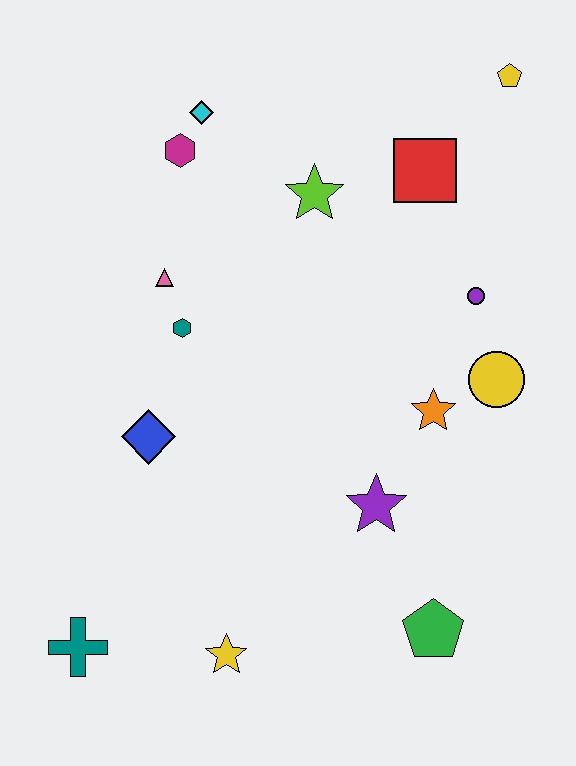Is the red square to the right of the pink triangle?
Yes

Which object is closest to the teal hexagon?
The pink triangle is closest to the teal hexagon.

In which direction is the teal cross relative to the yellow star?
The teal cross is to the left of the yellow star.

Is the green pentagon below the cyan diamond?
Yes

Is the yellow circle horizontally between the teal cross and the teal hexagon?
No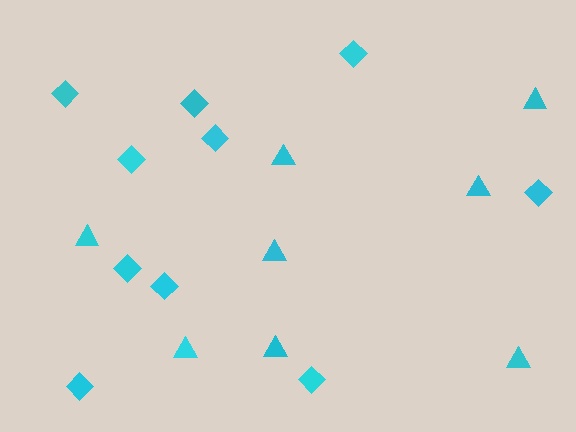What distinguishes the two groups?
There are 2 groups: one group of triangles (8) and one group of diamonds (10).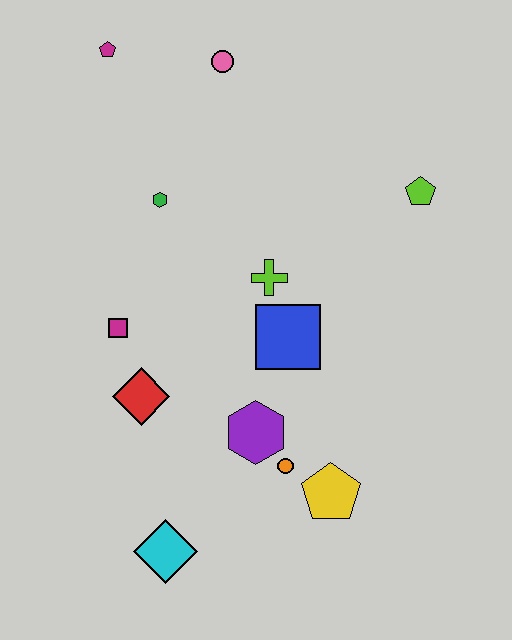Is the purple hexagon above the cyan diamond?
Yes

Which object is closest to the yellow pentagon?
The orange circle is closest to the yellow pentagon.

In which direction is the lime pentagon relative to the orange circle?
The lime pentagon is above the orange circle.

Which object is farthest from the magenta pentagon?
The cyan diamond is farthest from the magenta pentagon.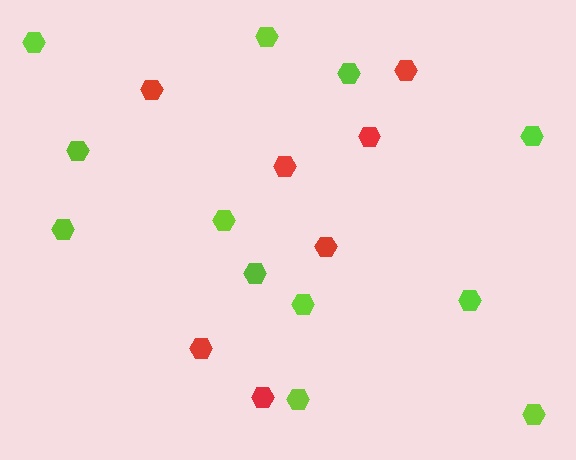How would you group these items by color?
There are 2 groups: one group of red hexagons (7) and one group of lime hexagons (12).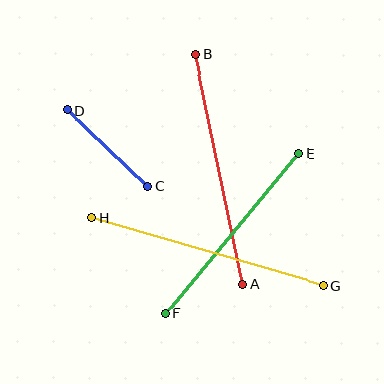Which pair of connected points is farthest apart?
Points G and H are farthest apart.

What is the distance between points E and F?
The distance is approximately 208 pixels.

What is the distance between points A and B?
The distance is approximately 235 pixels.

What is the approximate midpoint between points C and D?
The midpoint is at approximately (108, 148) pixels.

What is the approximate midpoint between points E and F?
The midpoint is at approximately (232, 233) pixels.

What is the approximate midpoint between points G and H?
The midpoint is at approximately (207, 251) pixels.